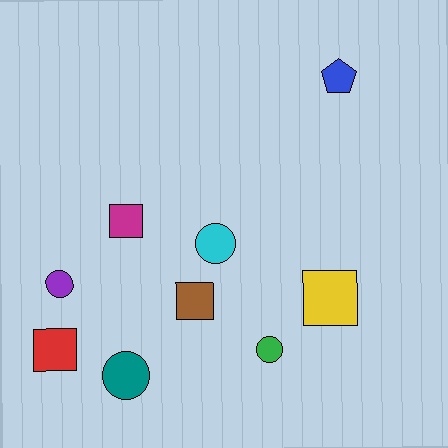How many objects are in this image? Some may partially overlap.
There are 9 objects.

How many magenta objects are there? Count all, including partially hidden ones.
There is 1 magenta object.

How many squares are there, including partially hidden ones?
There are 4 squares.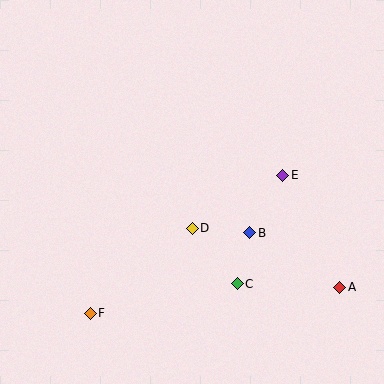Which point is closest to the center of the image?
Point D at (192, 228) is closest to the center.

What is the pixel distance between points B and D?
The distance between B and D is 58 pixels.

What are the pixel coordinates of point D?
Point D is at (192, 228).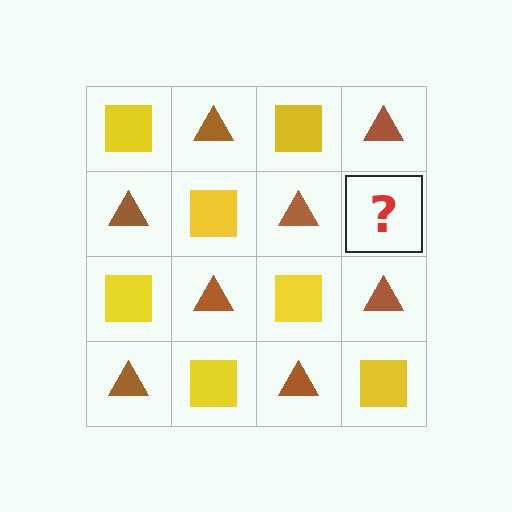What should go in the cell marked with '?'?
The missing cell should contain a yellow square.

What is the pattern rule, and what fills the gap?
The rule is that it alternates yellow square and brown triangle in a checkerboard pattern. The gap should be filled with a yellow square.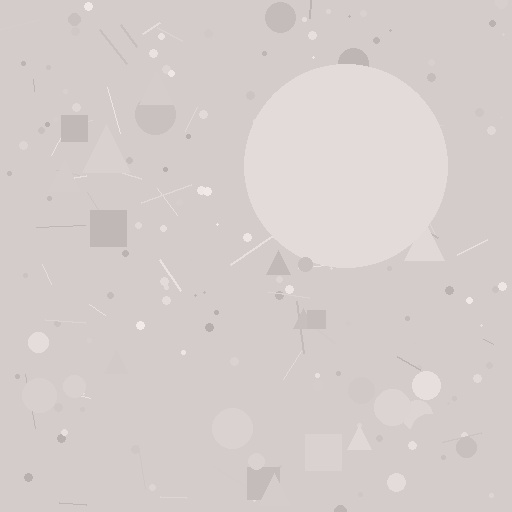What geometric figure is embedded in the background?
A circle is embedded in the background.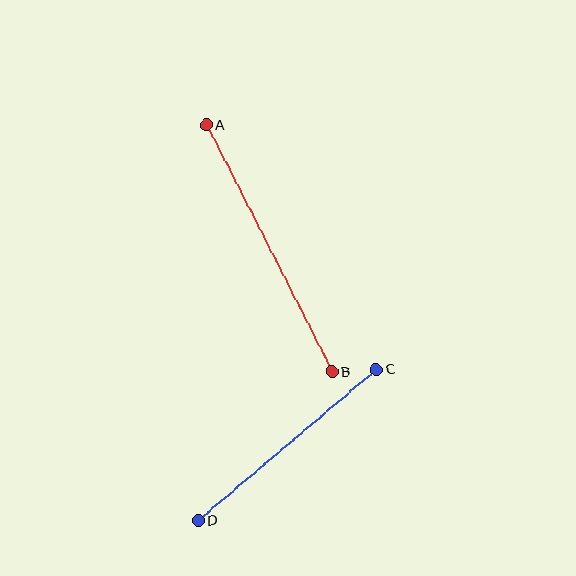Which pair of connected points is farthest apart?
Points A and B are farthest apart.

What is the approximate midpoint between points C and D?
The midpoint is at approximately (287, 445) pixels.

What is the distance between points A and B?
The distance is approximately 277 pixels.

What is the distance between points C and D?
The distance is approximately 234 pixels.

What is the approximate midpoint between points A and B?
The midpoint is at approximately (269, 248) pixels.